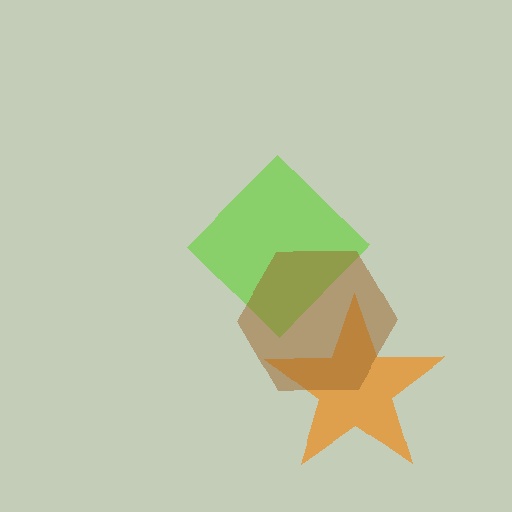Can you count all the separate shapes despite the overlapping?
Yes, there are 3 separate shapes.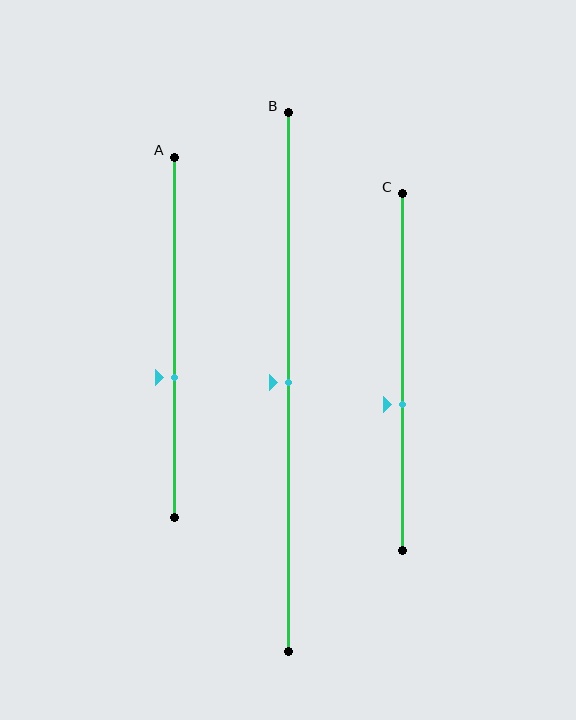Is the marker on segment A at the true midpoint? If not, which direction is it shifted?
No, the marker on segment A is shifted downward by about 11% of the segment length.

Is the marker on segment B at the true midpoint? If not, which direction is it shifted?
Yes, the marker on segment B is at the true midpoint.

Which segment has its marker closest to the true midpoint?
Segment B has its marker closest to the true midpoint.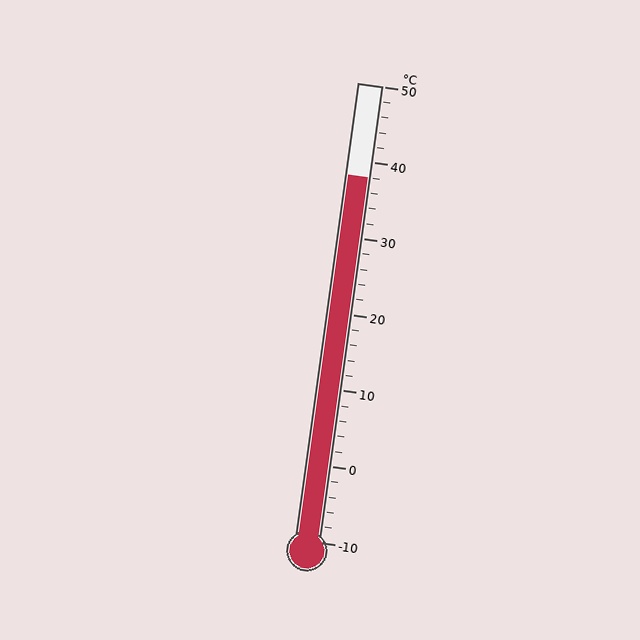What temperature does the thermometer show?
The thermometer shows approximately 38°C.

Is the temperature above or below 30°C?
The temperature is above 30°C.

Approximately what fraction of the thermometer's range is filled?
The thermometer is filled to approximately 80% of its range.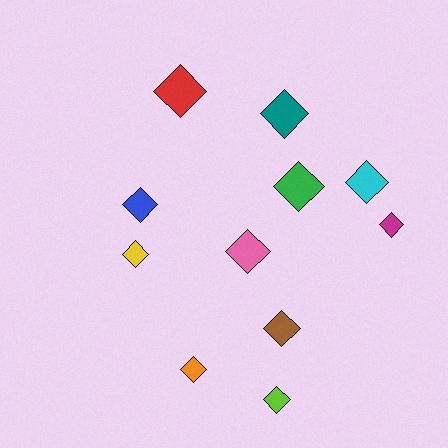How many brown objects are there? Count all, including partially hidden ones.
There is 1 brown object.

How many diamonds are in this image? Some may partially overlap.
There are 11 diamonds.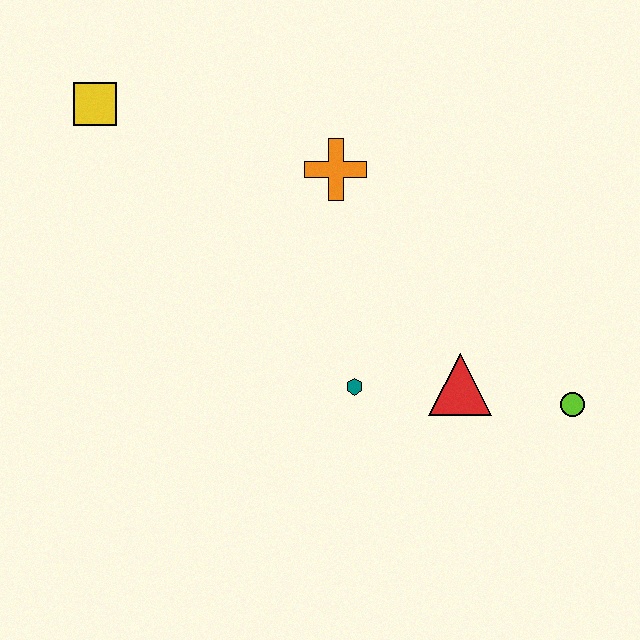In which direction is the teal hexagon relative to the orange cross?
The teal hexagon is below the orange cross.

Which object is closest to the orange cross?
The teal hexagon is closest to the orange cross.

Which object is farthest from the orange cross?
The lime circle is farthest from the orange cross.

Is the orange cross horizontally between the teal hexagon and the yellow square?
Yes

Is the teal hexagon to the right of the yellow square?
Yes